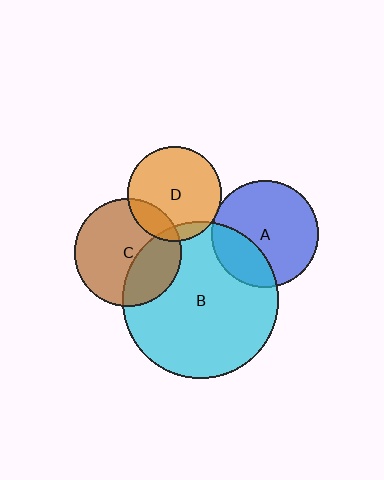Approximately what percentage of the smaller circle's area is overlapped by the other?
Approximately 10%.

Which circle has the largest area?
Circle B (cyan).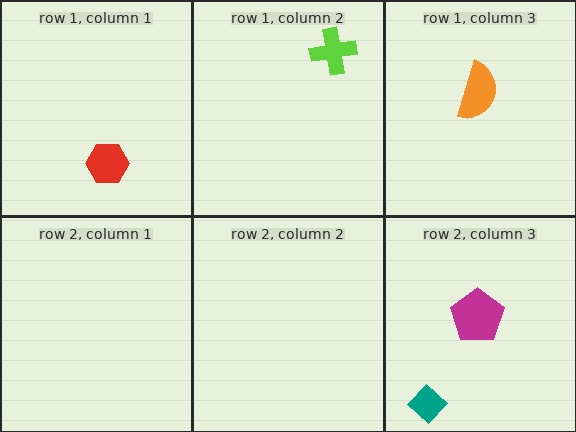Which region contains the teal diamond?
The row 2, column 3 region.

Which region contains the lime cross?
The row 1, column 2 region.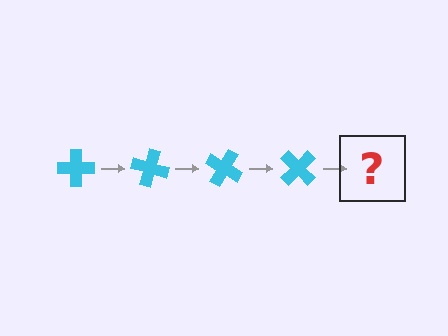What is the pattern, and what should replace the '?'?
The pattern is that the cross rotates 15 degrees each step. The '?' should be a cyan cross rotated 60 degrees.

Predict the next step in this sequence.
The next step is a cyan cross rotated 60 degrees.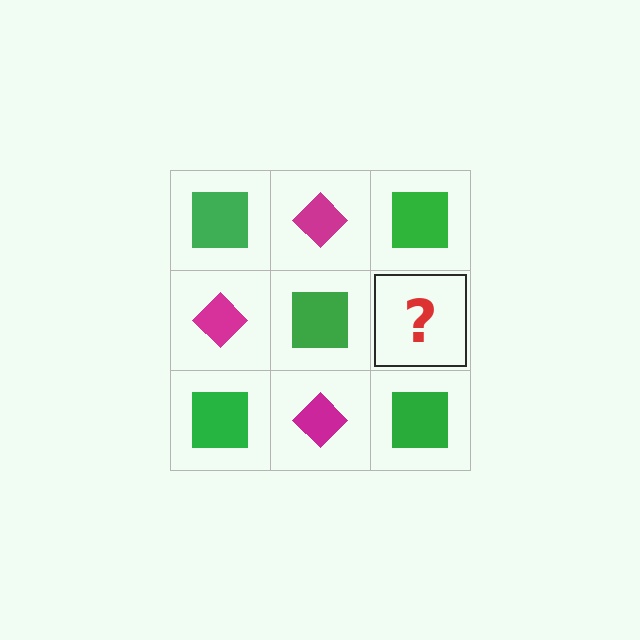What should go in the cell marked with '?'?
The missing cell should contain a magenta diamond.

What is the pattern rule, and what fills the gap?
The rule is that it alternates green square and magenta diamond in a checkerboard pattern. The gap should be filled with a magenta diamond.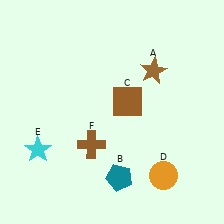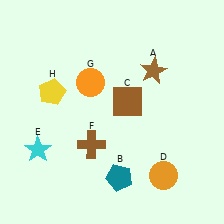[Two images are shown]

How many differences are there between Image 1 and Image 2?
There are 2 differences between the two images.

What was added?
An orange circle (G), a yellow pentagon (H) were added in Image 2.